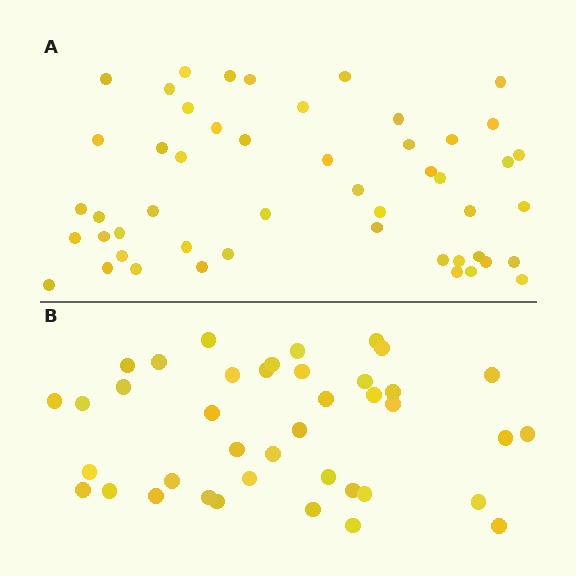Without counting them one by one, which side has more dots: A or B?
Region A (the top region) has more dots.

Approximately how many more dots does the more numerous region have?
Region A has roughly 10 or so more dots than region B.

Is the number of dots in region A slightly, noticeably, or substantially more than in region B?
Region A has noticeably more, but not dramatically so. The ratio is roughly 1.2 to 1.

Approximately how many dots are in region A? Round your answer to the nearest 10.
About 50 dots.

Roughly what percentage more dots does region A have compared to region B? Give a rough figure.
About 25% more.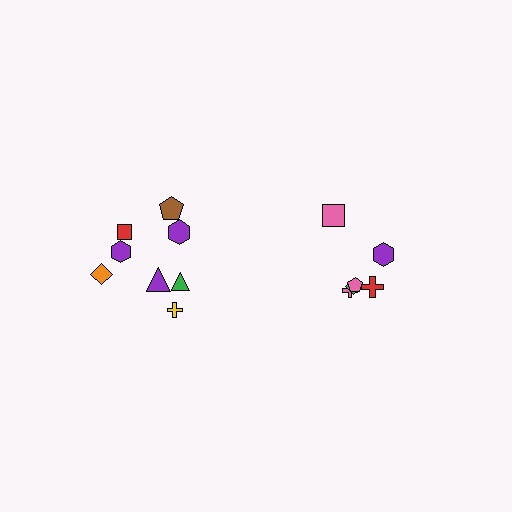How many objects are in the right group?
There are 6 objects.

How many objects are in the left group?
There are 8 objects.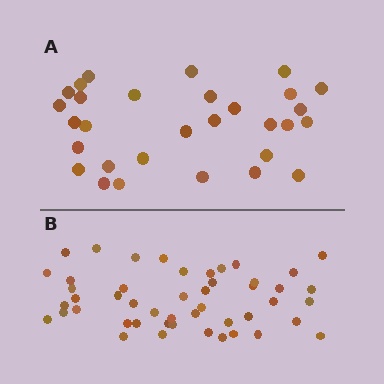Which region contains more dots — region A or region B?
Region B (the bottom region) has more dots.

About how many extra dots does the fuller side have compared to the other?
Region B has approximately 20 more dots than region A.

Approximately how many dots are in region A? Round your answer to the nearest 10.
About 30 dots.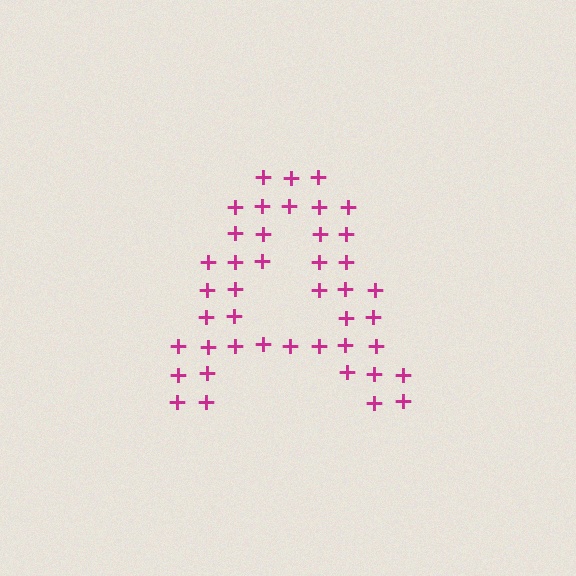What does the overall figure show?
The overall figure shows the letter A.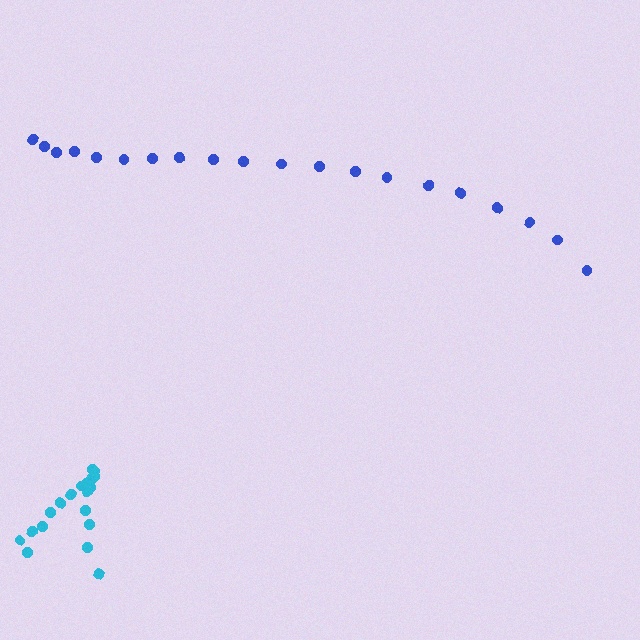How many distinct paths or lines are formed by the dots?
There are 2 distinct paths.